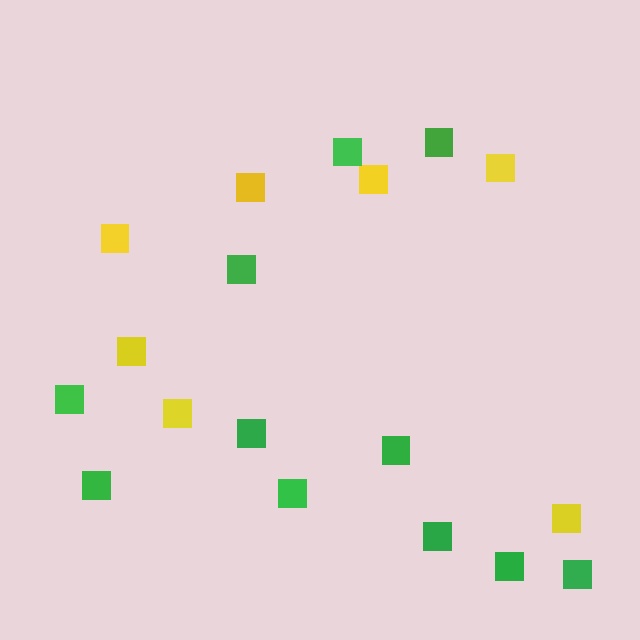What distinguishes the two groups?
There are 2 groups: one group of yellow squares (7) and one group of green squares (11).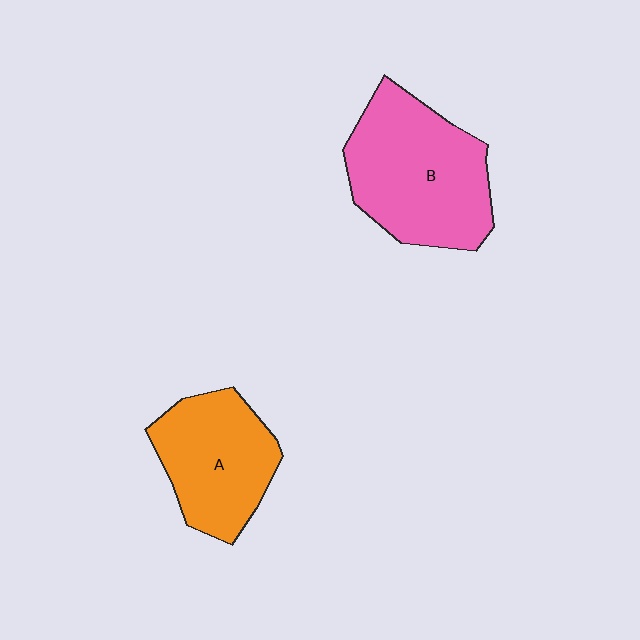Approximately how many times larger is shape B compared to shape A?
Approximately 1.3 times.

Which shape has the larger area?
Shape B (pink).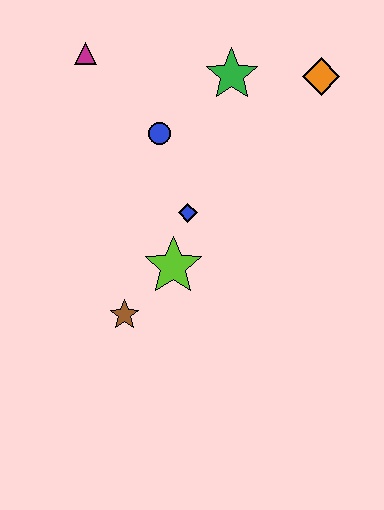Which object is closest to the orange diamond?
The green star is closest to the orange diamond.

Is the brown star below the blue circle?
Yes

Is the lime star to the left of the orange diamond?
Yes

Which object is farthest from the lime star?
The orange diamond is farthest from the lime star.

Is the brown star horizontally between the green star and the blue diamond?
No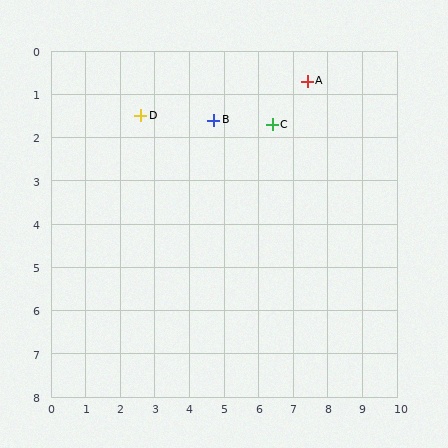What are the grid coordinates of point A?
Point A is at approximately (7.4, 0.7).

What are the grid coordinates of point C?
Point C is at approximately (6.4, 1.7).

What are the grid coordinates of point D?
Point D is at approximately (2.6, 1.5).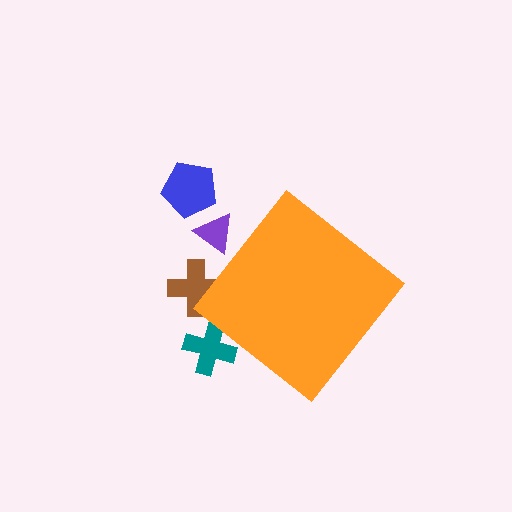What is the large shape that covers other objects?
An orange diamond.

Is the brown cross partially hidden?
Yes, the brown cross is partially hidden behind the orange diamond.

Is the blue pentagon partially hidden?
No, the blue pentagon is fully visible.